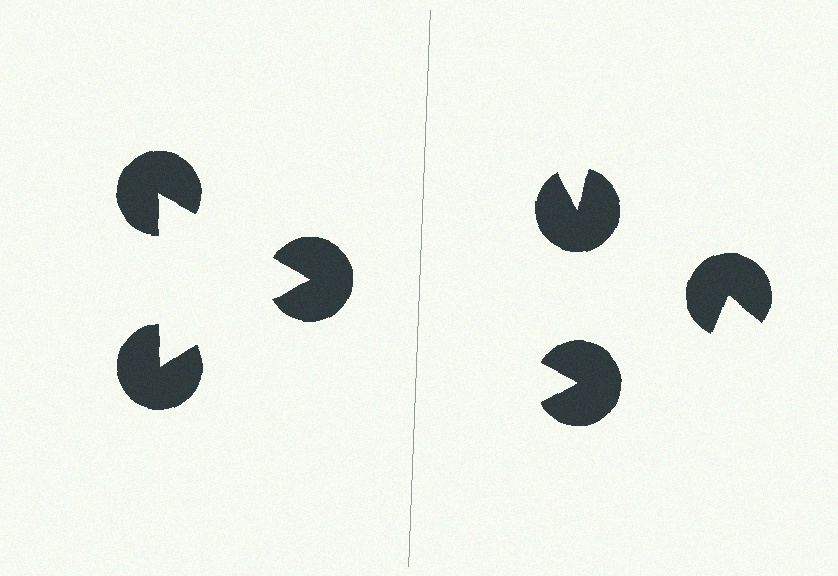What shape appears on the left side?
An illusory triangle.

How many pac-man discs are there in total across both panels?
6 — 3 on each side.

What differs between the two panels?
The pac-man discs are positioned identically on both sides; only the wedge orientations differ. On the left they align to a triangle; on the right they are misaligned.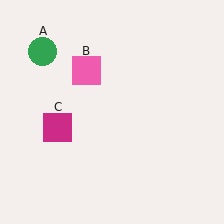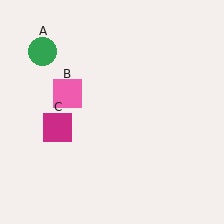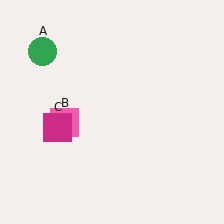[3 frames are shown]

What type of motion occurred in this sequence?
The pink square (object B) rotated counterclockwise around the center of the scene.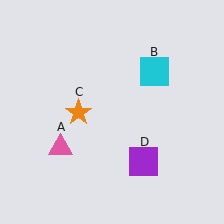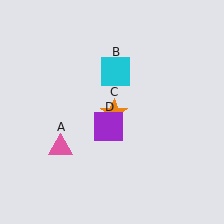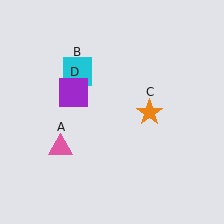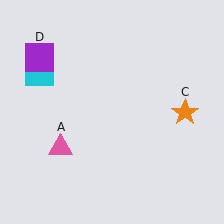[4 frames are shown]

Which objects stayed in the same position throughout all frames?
Pink triangle (object A) remained stationary.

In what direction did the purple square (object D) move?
The purple square (object D) moved up and to the left.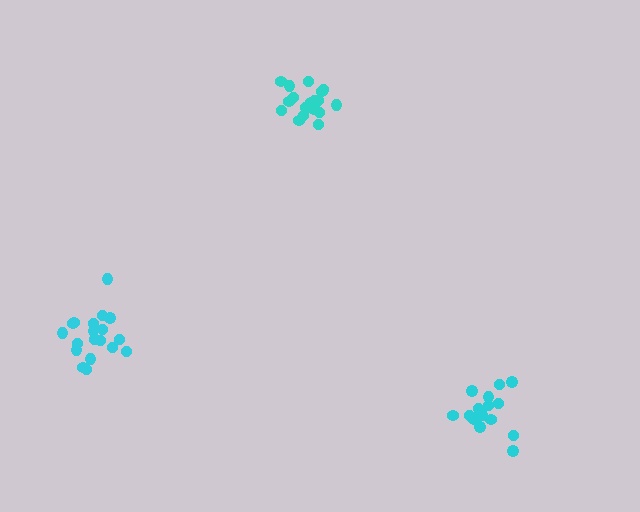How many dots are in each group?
Group 1: 19 dots, Group 2: 21 dots, Group 3: 17 dots (57 total).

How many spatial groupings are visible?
There are 3 spatial groupings.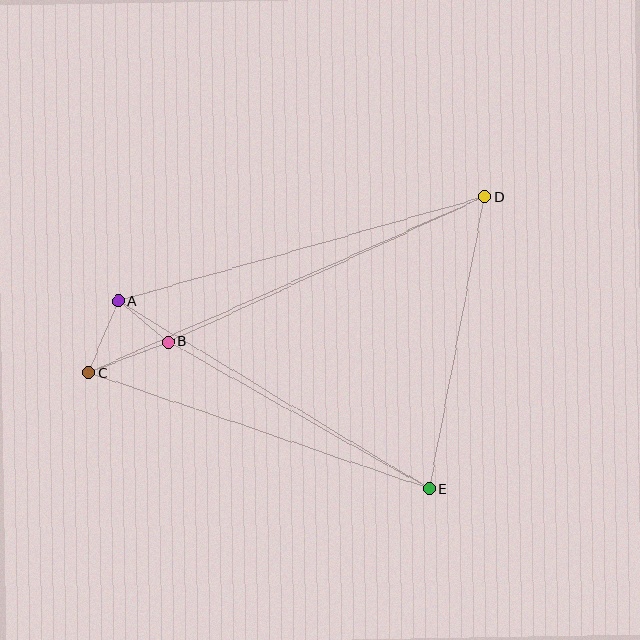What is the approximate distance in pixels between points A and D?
The distance between A and D is approximately 381 pixels.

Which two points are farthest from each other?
Points C and D are farthest from each other.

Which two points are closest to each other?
Points A and B are closest to each other.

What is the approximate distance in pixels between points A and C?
The distance between A and C is approximately 77 pixels.